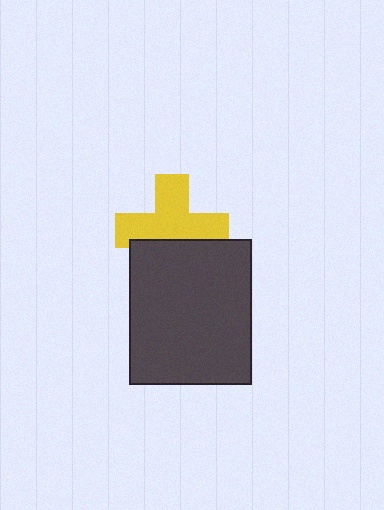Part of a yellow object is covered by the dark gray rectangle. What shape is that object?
It is a cross.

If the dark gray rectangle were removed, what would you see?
You would see the complete yellow cross.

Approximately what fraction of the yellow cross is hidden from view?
Roughly 33% of the yellow cross is hidden behind the dark gray rectangle.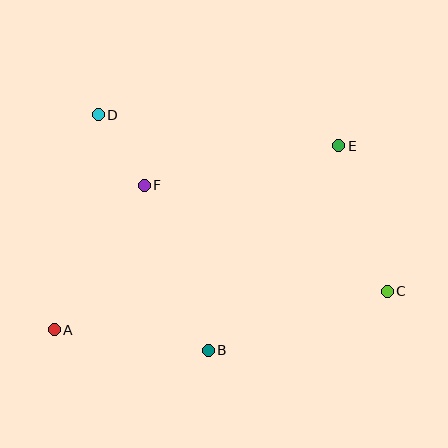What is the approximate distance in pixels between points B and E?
The distance between B and E is approximately 242 pixels.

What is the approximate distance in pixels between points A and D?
The distance between A and D is approximately 219 pixels.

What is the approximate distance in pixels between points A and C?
The distance between A and C is approximately 335 pixels.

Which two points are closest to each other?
Points D and F are closest to each other.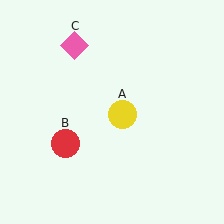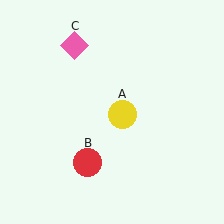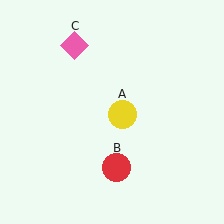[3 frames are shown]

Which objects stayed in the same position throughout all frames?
Yellow circle (object A) and pink diamond (object C) remained stationary.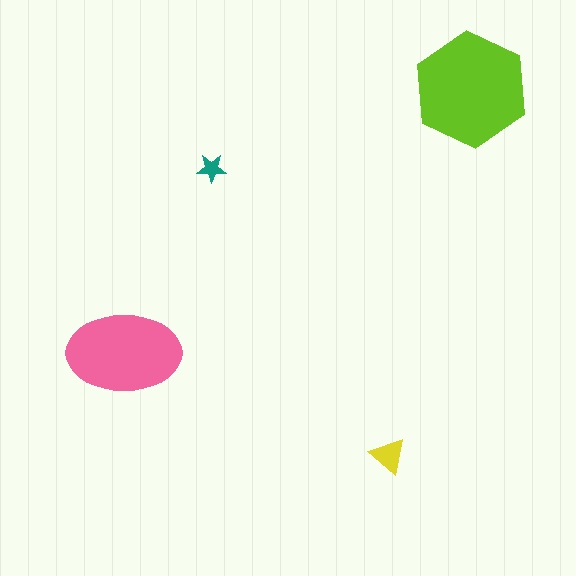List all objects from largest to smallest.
The lime hexagon, the pink ellipse, the yellow triangle, the teal star.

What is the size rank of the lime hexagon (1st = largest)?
1st.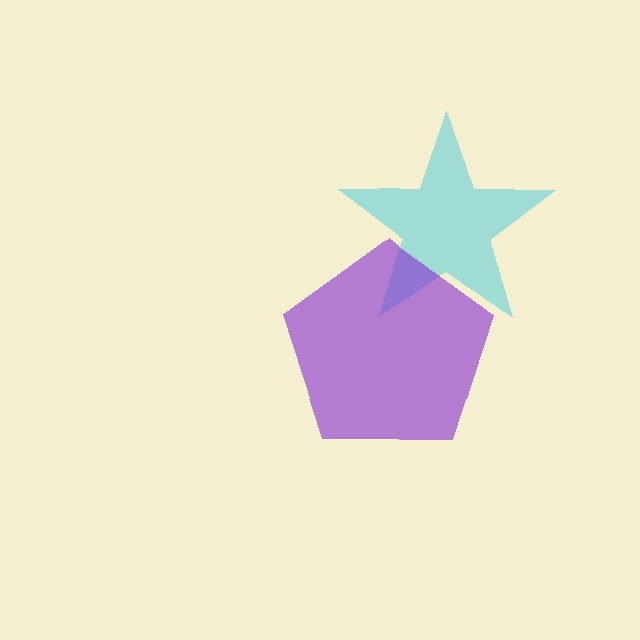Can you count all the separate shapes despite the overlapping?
Yes, there are 2 separate shapes.